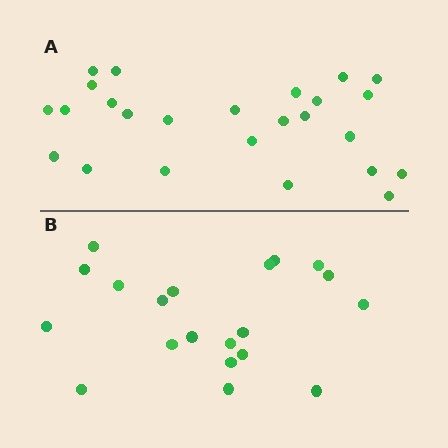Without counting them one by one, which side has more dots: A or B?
Region A (the top region) has more dots.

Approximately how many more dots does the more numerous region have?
Region A has about 5 more dots than region B.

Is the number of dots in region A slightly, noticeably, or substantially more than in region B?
Region A has noticeably more, but not dramatically so. The ratio is roughly 1.2 to 1.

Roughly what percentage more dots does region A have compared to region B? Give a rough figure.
About 25% more.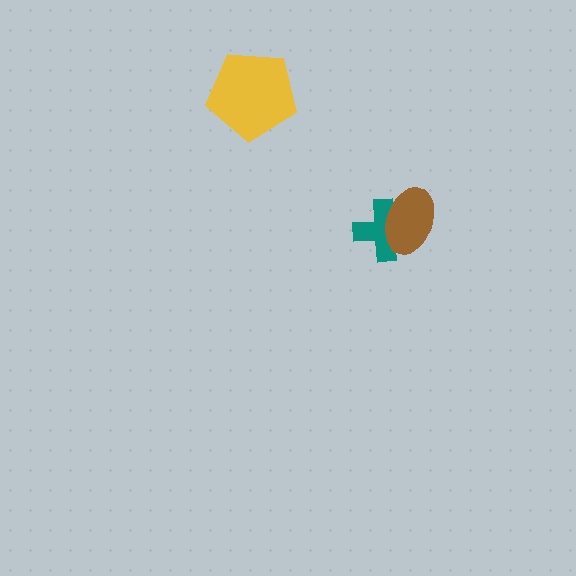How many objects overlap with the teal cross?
1 object overlaps with the teal cross.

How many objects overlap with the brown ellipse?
1 object overlaps with the brown ellipse.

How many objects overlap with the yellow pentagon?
0 objects overlap with the yellow pentagon.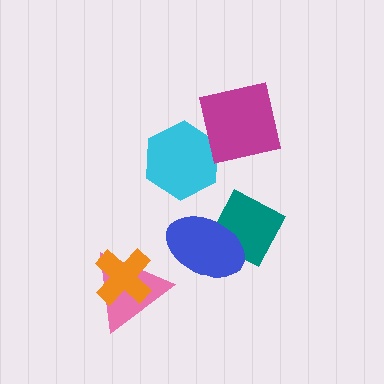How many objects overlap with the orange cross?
1 object overlaps with the orange cross.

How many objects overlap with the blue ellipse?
1 object overlaps with the blue ellipse.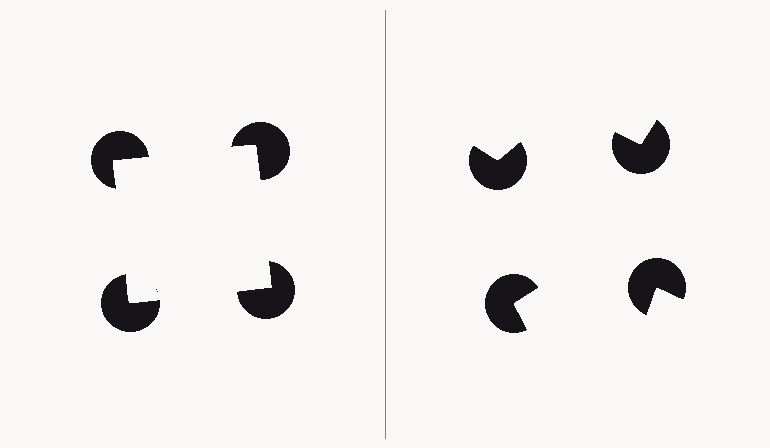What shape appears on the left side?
An illusory square.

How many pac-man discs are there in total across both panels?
8 — 4 on each side.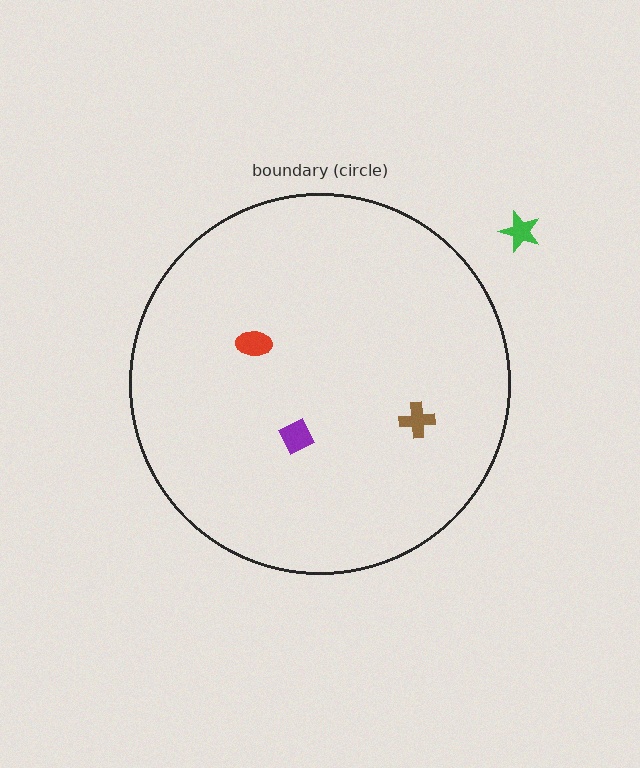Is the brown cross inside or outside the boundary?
Inside.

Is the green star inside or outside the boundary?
Outside.